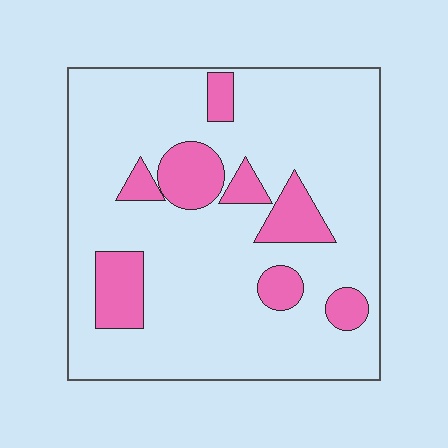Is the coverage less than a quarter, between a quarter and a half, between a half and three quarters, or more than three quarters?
Less than a quarter.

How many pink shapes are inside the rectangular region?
8.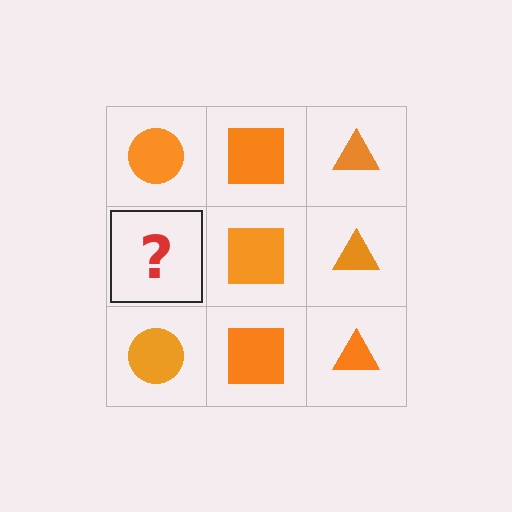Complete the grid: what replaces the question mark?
The question mark should be replaced with an orange circle.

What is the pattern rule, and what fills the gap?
The rule is that each column has a consistent shape. The gap should be filled with an orange circle.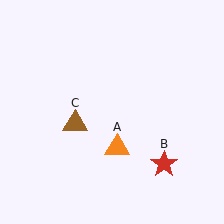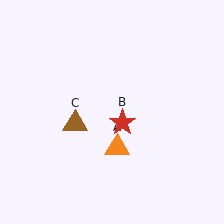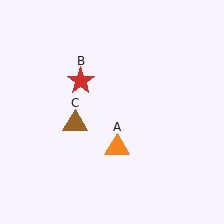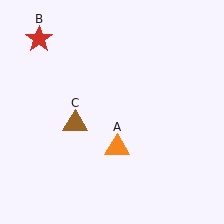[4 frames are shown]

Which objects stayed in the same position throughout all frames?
Orange triangle (object A) and brown triangle (object C) remained stationary.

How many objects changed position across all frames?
1 object changed position: red star (object B).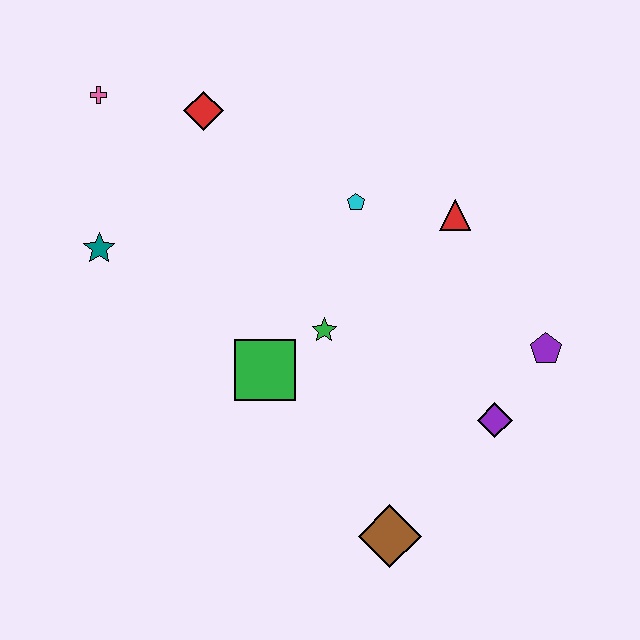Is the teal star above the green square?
Yes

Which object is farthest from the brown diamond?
The pink cross is farthest from the brown diamond.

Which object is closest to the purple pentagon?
The purple diamond is closest to the purple pentagon.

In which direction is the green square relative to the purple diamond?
The green square is to the left of the purple diamond.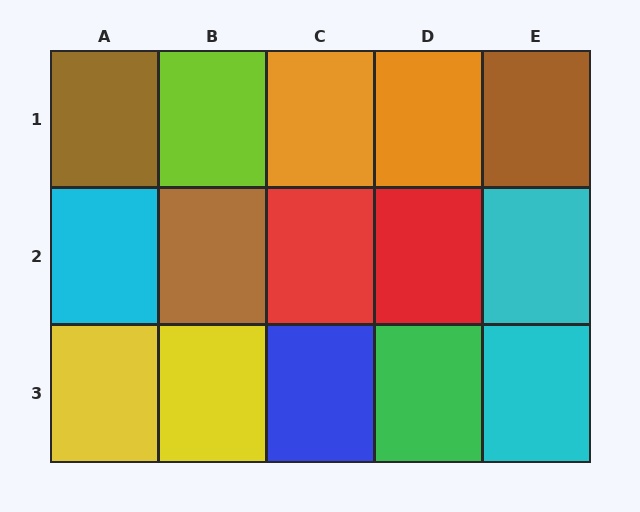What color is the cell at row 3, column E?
Cyan.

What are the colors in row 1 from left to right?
Brown, lime, orange, orange, brown.